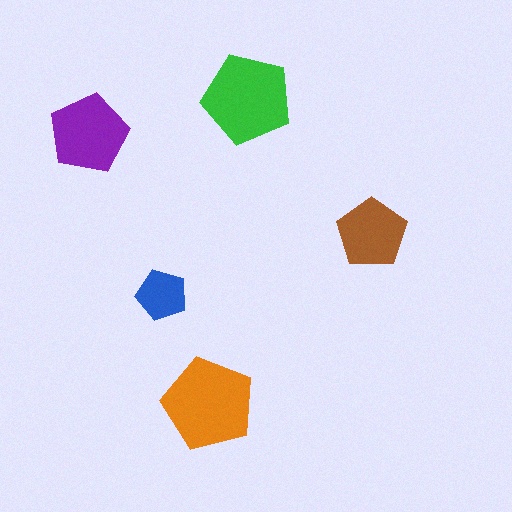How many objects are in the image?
There are 5 objects in the image.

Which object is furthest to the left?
The purple pentagon is leftmost.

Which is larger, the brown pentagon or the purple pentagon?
The purple one.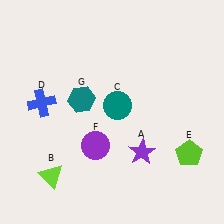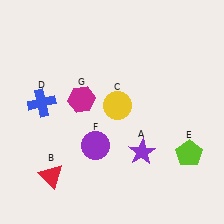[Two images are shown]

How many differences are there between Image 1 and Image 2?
There are 3 differences between the two images.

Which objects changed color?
B changed from lime to red. C changed from teal to yellow. G changed from teal to magenta.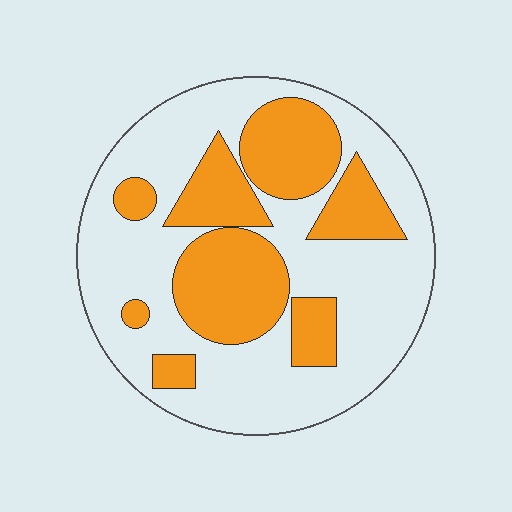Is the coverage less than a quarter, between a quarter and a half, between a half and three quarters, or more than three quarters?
Between a quarter and a half.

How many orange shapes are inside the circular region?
8.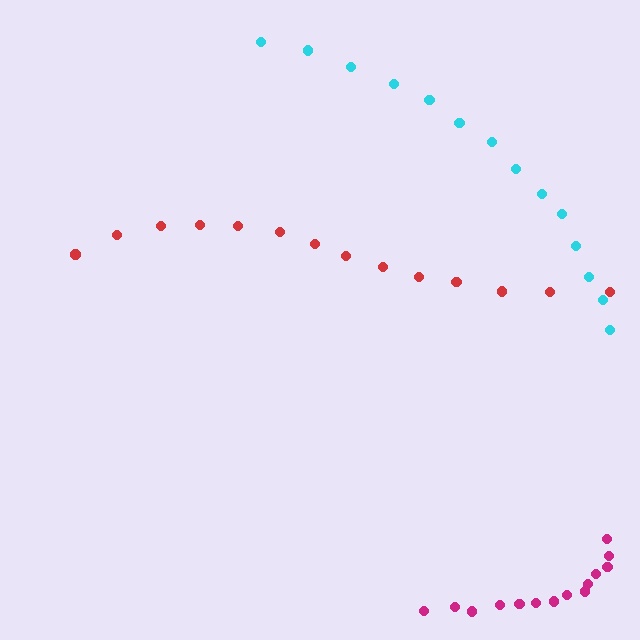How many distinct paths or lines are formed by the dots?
There are 3 distinct paths.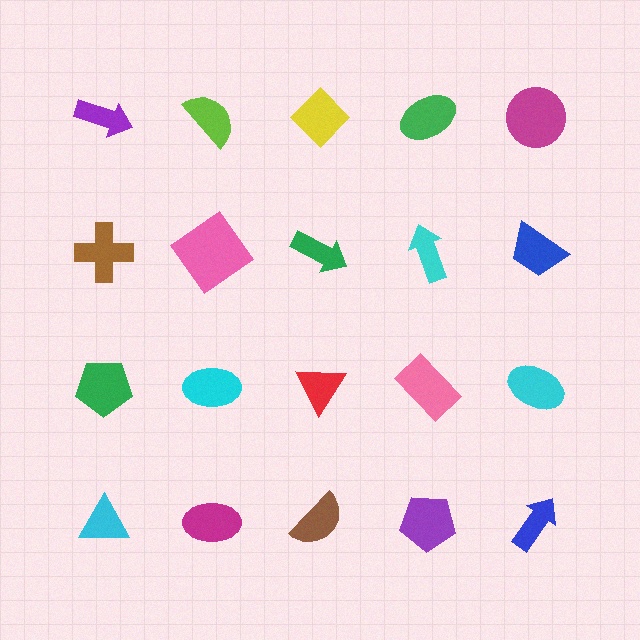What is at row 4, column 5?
A blue arrow.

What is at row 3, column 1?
A green pentagon.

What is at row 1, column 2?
A lime semicircle.